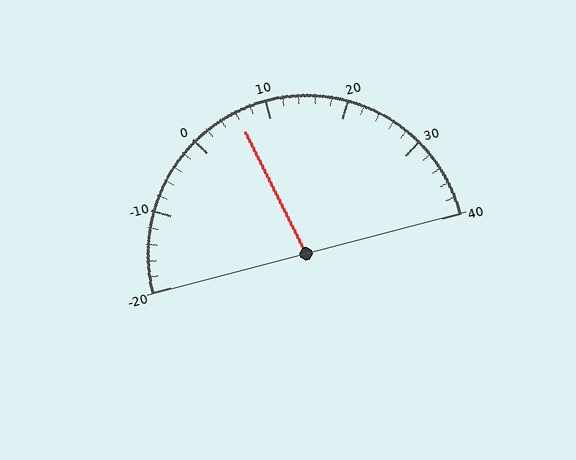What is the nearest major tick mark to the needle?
The nearest major tick mark is 10.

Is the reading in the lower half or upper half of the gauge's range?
The reading is in the lower half of the range (-20 to 40).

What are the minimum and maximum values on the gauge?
The gauge ranges from -20 to 40.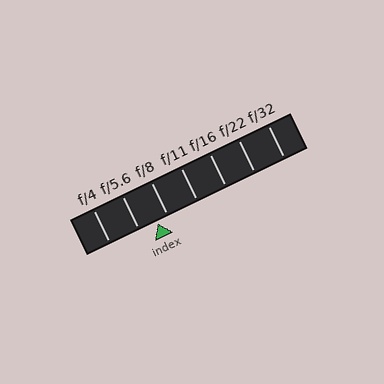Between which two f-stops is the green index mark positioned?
The index mark is between f/5.6 and f/8.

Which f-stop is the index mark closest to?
The index mark is closest to f/8.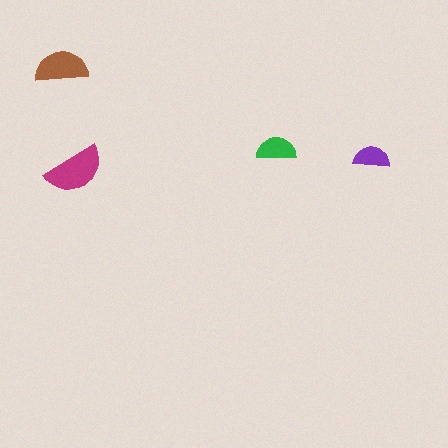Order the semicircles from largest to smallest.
the magenta one, the brown one, the green one, the purple one.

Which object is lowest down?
The magenta semicircle is bottommost.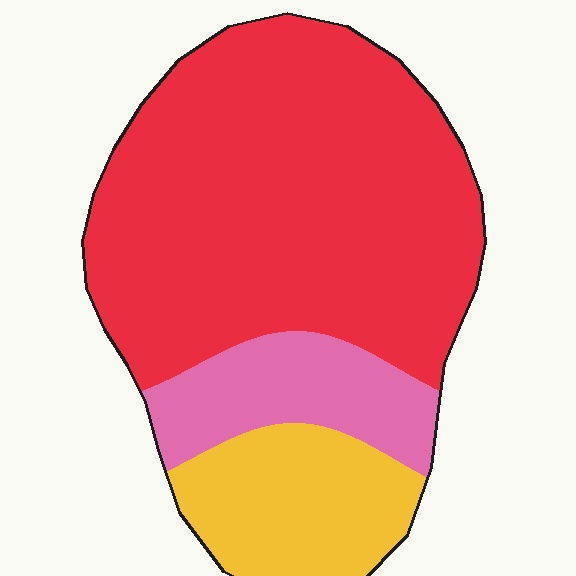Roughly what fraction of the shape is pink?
Pink takes up about one sixth (1/6) of the shape.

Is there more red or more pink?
Red.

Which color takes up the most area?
Red, at roughly 65%.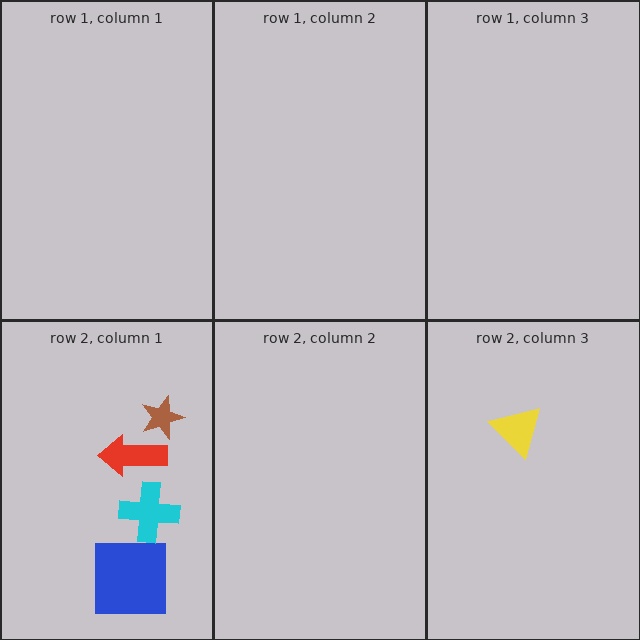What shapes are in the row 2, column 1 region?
The brown star, the red arrow, the blue square, the cyan cross.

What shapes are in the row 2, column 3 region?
The yellow triangle.